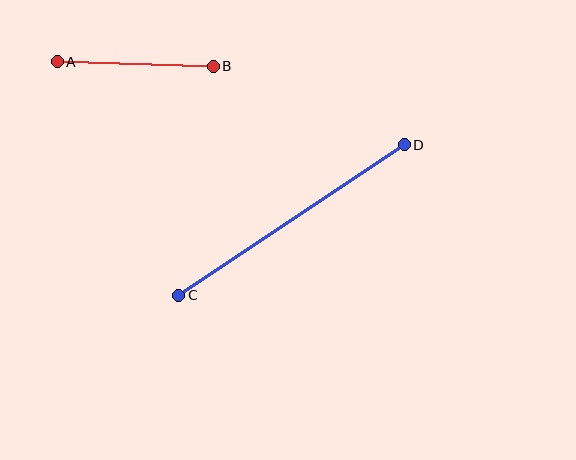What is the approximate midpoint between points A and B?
The midpoint is at approximately (135, 64) pixels.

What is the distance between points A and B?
The distance is approximately 156 pixels.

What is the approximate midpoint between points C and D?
The midpoint is at approximately (292, 220) pixels.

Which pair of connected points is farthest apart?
Points C and D are farthest apart.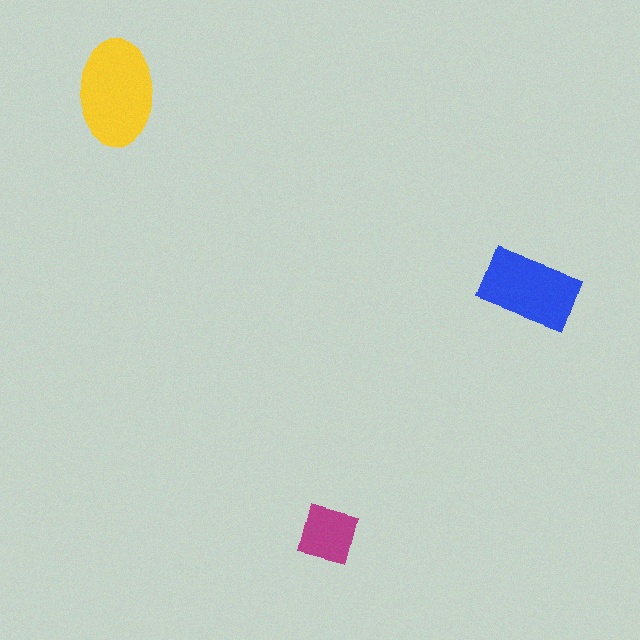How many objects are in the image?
There are 3 objects in the image.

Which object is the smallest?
The magenta square.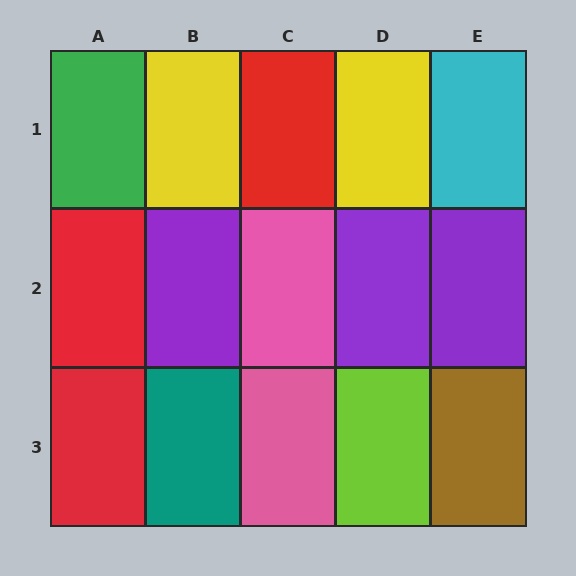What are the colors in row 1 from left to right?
Green, yellow, red, yellow, cyan.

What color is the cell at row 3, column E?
Brown.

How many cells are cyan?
1 cell is cyan.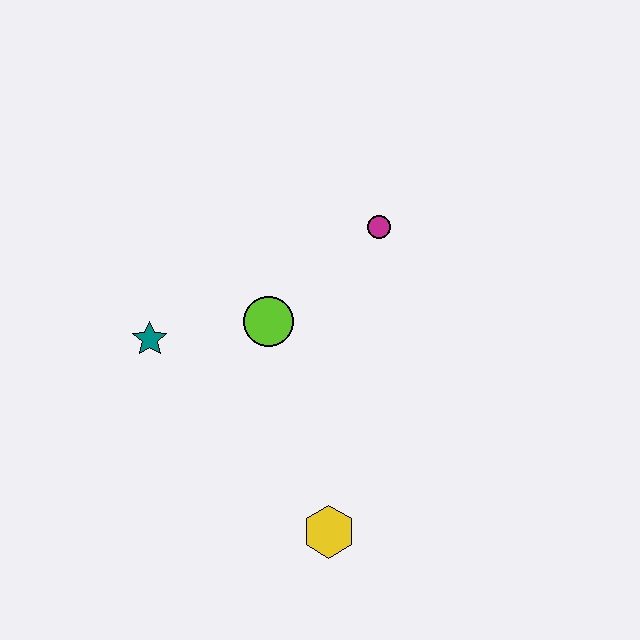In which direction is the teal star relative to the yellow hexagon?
The teal star is above the yellow hexagon.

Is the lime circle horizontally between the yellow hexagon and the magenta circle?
No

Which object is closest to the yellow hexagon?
The lime circle is closest to the yellow hexagon.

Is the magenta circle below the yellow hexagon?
No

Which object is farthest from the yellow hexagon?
The magenta circle is farthest from the yellow hexagon.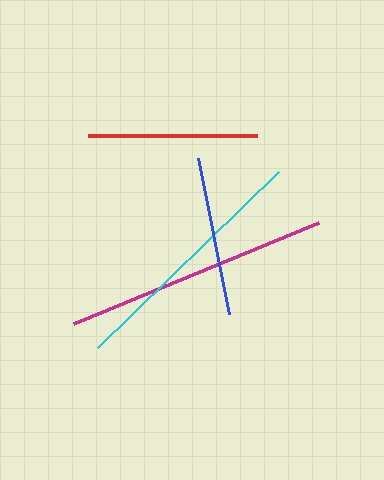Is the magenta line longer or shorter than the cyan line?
The magenta line is longer than the cyan line.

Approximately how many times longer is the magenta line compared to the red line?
The magenta line is approximately 1.6 times the length of the red line.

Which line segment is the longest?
The magenta line is the longest at approximately 265 pixels.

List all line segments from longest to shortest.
From longest to shortest: magenta, cyan, red, blue.